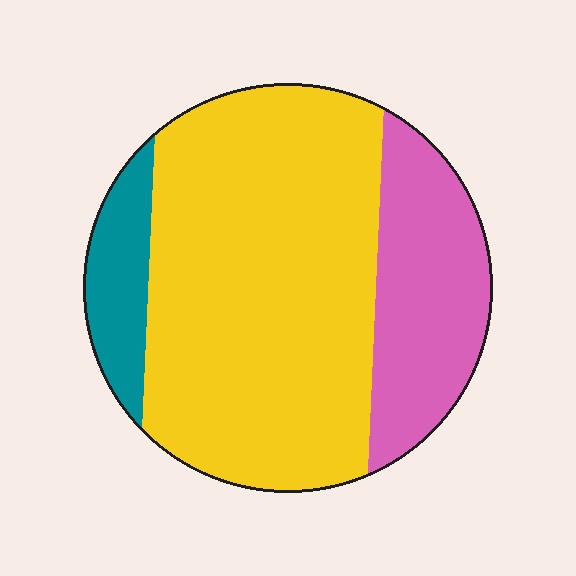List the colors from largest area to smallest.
From largest to smallest: yellow, pink, teal.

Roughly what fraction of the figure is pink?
Pink takes up about one quarter (1/4) of the figure.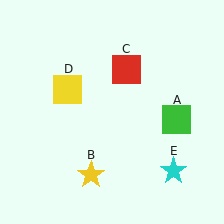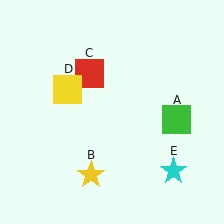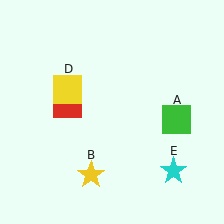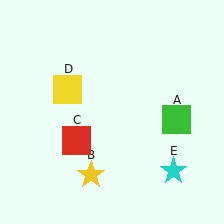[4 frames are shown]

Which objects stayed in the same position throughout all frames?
Green square (object A) and yellow star (object B) and yellow square (object D) and cyan star (object E) remained stationary.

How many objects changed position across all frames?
1 object changed position: red square (object C).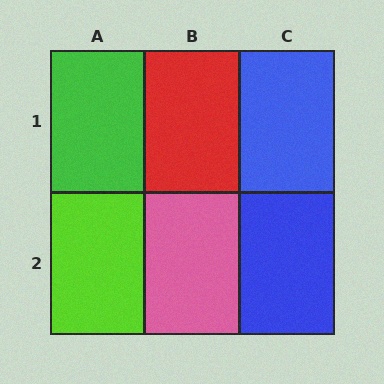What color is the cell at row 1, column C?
Blue.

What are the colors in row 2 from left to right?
Lime, pink, blue.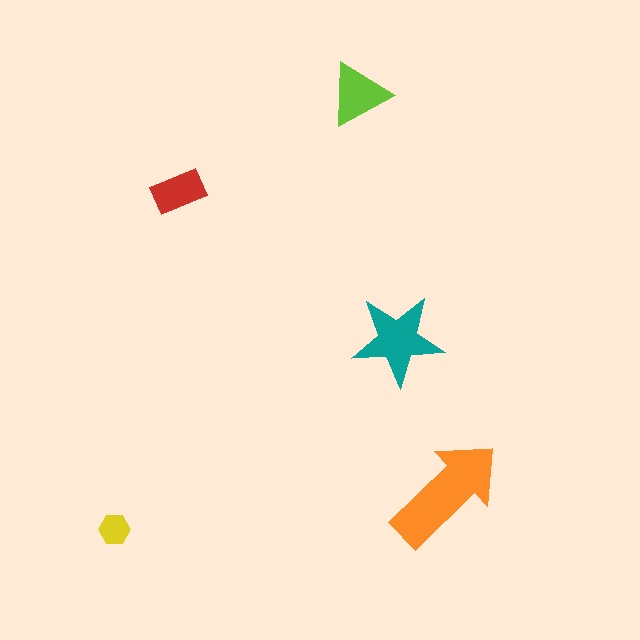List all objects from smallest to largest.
The yellow hexagon, the red rectangle, the lime triangle, the teal star, the orange arrow.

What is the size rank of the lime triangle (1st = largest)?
3rd.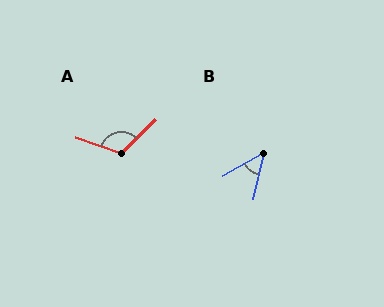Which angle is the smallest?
B, at approximately 48 degrees.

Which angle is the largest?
A, at approximately 116 degrees.